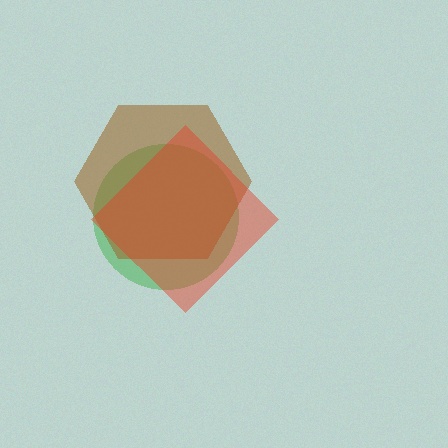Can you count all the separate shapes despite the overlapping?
Yes, there are 3 separate shapes.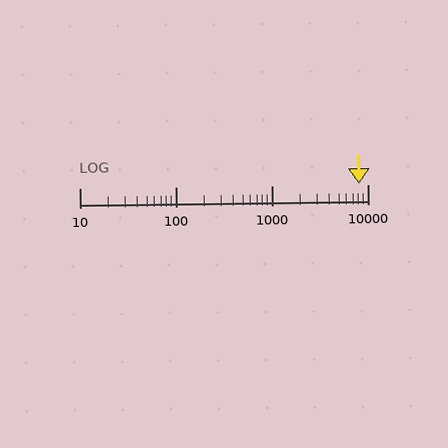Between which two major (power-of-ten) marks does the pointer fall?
The pointer is between 1000 and 10000.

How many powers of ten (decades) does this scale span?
The scale spans 3 decades, from 10 to 10000.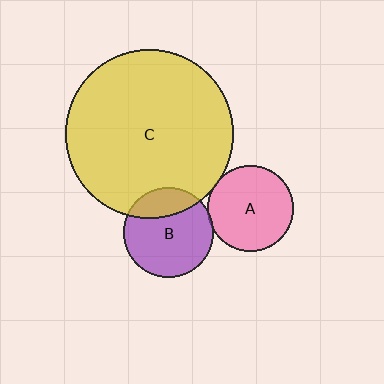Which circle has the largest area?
Circle C (yellow).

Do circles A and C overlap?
Yes.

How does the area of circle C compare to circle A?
Approximately 3.8 times.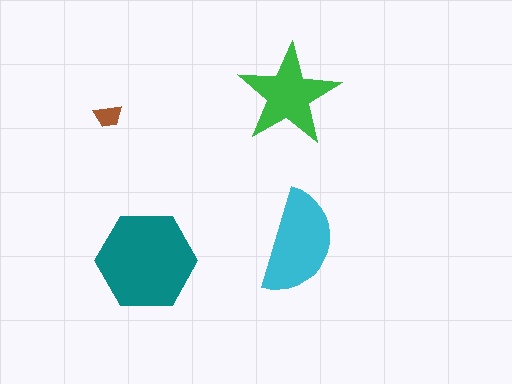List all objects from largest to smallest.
The teal hexagon, the cyan semicircle, the green star, the brown trapezoid.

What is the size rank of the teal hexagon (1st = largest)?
1st.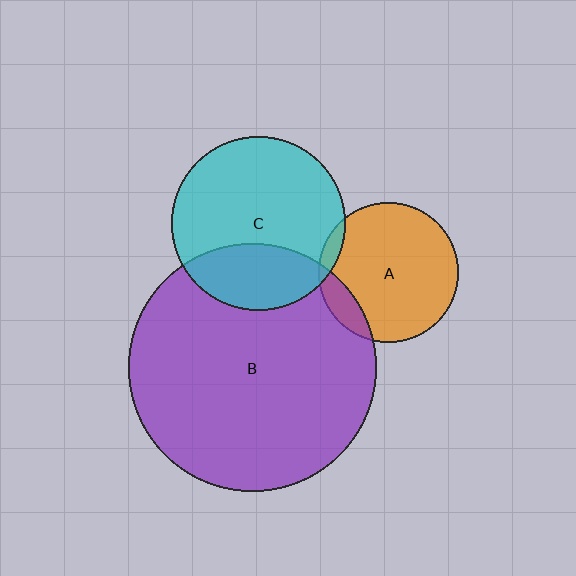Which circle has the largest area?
Circle B (purple).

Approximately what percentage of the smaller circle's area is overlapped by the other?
Approximately 10%.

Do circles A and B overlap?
Yes.